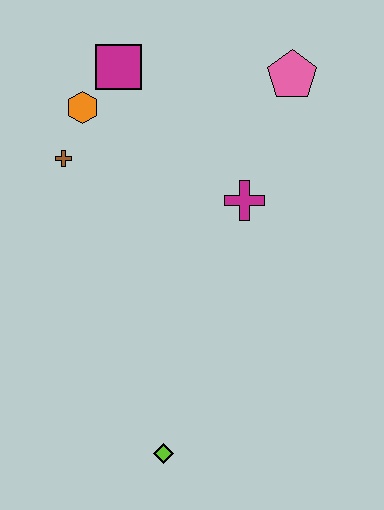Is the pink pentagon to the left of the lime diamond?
No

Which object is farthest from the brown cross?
The lime diamond is farthest from the brown cross.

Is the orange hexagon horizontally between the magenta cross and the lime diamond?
No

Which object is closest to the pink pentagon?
The magenta cross is closest to the pink pentagon.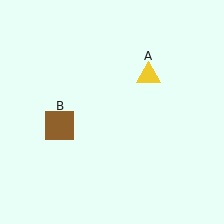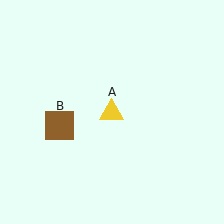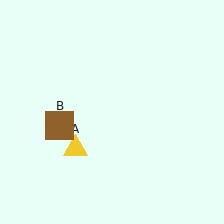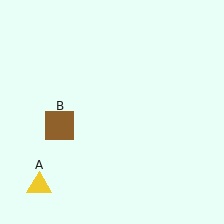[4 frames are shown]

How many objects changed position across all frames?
1 object changed position: yellow triangle (object A).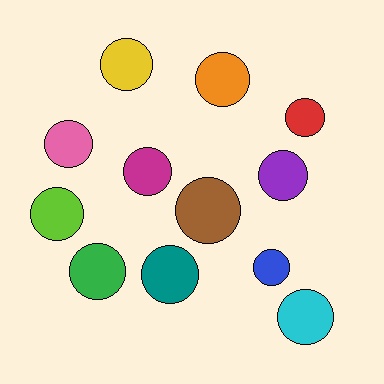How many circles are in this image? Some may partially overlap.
There are 12 circles.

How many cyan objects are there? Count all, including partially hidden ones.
There is 1 cyan object.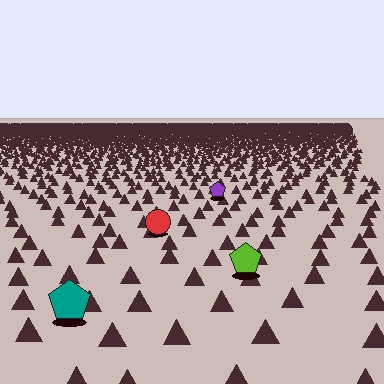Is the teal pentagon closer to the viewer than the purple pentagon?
Yes. The teal pentagon is closer — you can tell from the texture gradient: the ground texture is coarser near it.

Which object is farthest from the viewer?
The purple pentagon is farthest from the viewer. It appears smaller and the ground texture around it is denser.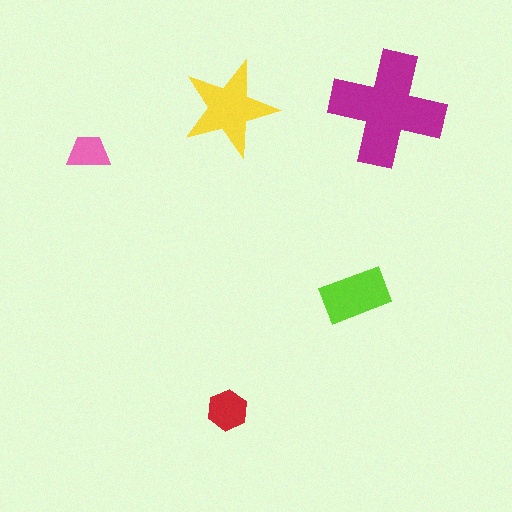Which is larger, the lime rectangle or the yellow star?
The yellow star.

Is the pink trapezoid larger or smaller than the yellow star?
Smaller.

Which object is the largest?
The magenta cross.